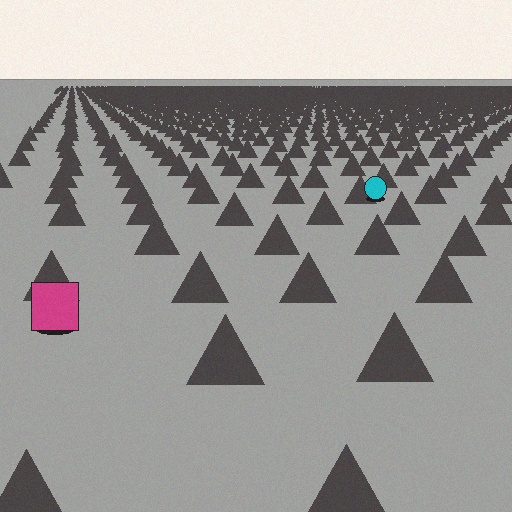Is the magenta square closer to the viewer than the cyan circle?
Yes. The magenta square is closer — you can tell from the texture gradient: the ground texture is coarser near it.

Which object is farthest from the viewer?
The cyan circle is farthest from the viewer. It appears smaller and the ground texture around it is denser.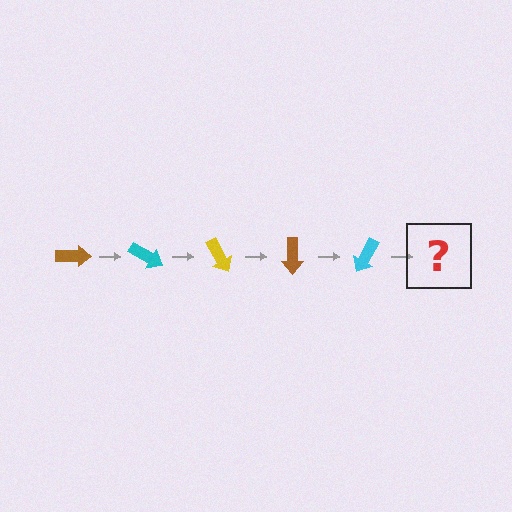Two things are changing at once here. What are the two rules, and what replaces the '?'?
The two rules are that it rotates 30 degrees each step and the color cycles through brown, cyan, and yellow. The '?' should be a yellow arrow, rotated 150 degrees from the start.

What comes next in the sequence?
The next element should be a yellow arrow, rotated 150 degrees from the start.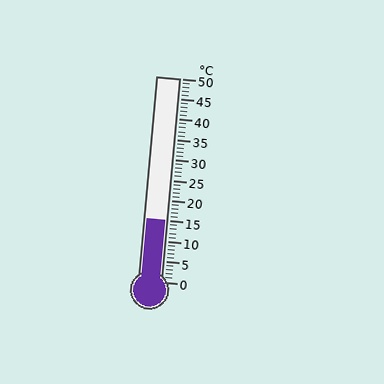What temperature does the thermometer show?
The thermometer shows approximately 15°C.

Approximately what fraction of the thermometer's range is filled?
The thermometer is filled to approximately 30% of its range.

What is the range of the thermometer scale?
The thermometer scale ranges from 0°C to 50°C.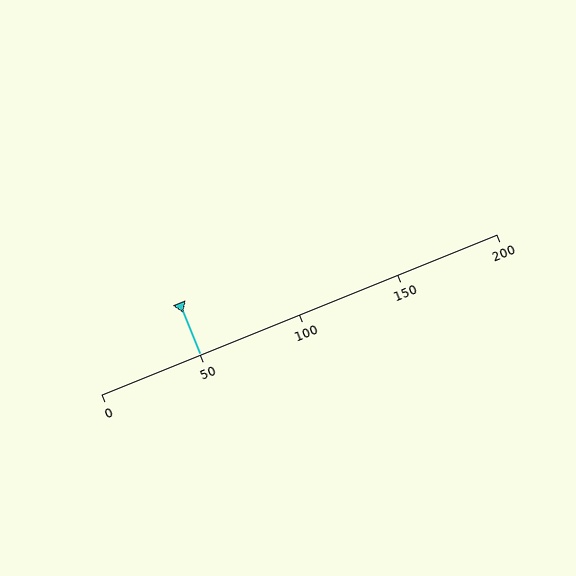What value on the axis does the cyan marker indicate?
The marker indicates approximately 50.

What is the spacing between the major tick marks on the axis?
The major ticks are spaced 50 apart.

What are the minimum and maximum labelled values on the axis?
The axis runs from 0 to 200.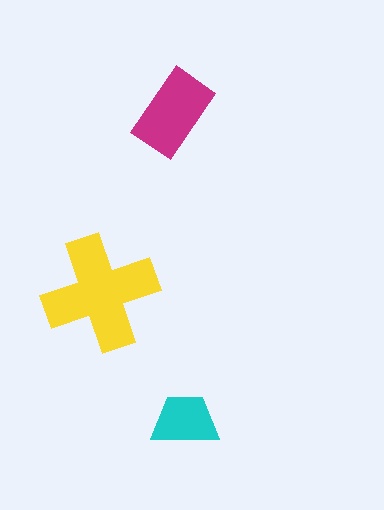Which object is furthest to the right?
The cyan trapezoid is rightmost.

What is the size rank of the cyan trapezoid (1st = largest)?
3rd.